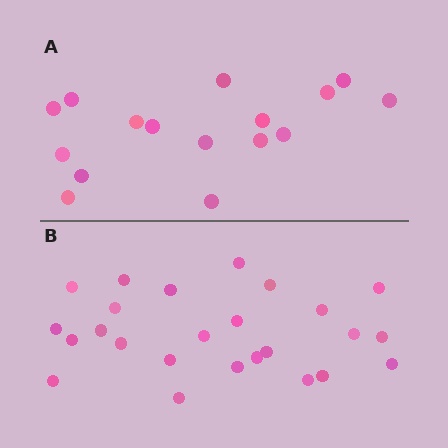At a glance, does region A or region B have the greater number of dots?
Region B (the bottom region) has more dots.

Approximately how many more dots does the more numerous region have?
Region B has roughly 8 or so more dots than region A.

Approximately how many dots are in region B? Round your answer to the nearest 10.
About 20 dots. (The exact count is 25, which rounds to 20.)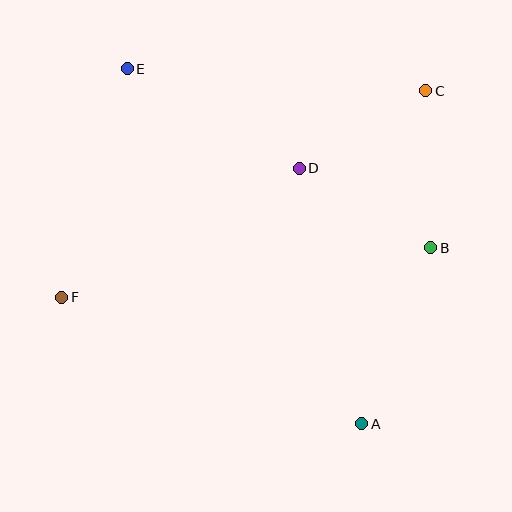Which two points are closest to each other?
Points C and D are closest to each other.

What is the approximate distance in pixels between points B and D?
The distance between B and D is approximately 154 pixels.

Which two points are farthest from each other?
Points A and E are farthest from each other.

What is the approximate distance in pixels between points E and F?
The distance between E and F is approximately 238 pixels.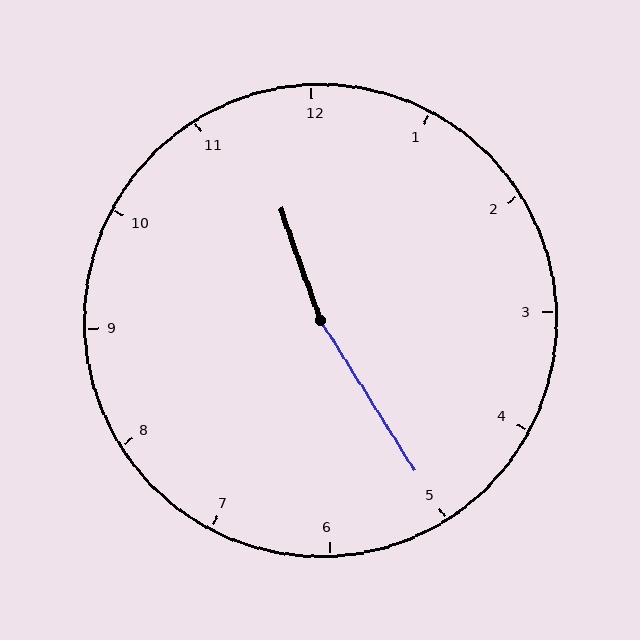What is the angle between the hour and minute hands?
Approximately 168 degrees.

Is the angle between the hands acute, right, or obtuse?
It is obtuse.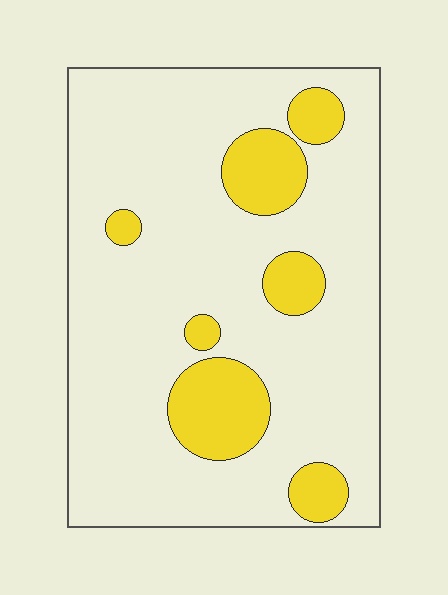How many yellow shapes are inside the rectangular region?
7.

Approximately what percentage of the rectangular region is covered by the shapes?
Approximately 20%.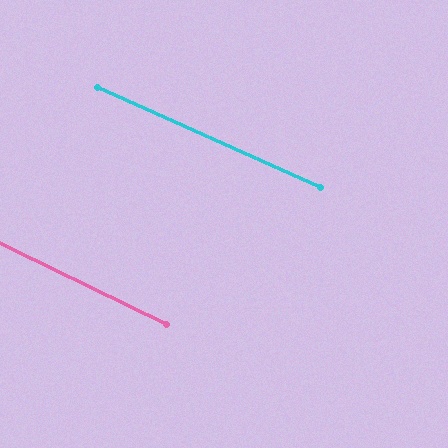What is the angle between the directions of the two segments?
Approximately 2 degrees.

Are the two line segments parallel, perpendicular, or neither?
Parallel — their directions differ by only 1.9°.